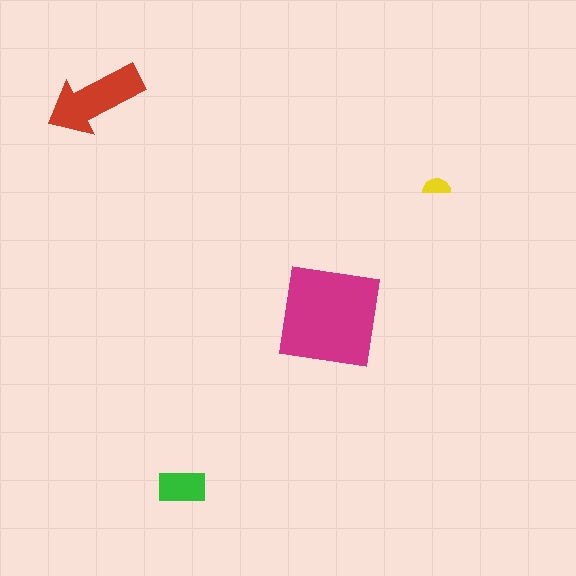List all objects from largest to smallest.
The magenta square, the red arrow, the green rectangle, the yellow semicircle.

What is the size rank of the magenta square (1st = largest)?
1st.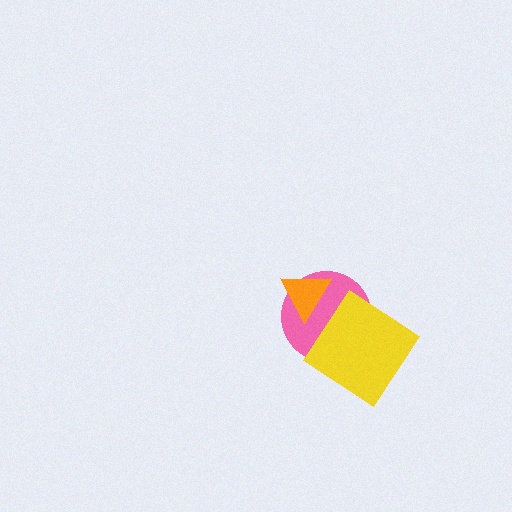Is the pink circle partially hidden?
Yes, it is partially covered by another shape.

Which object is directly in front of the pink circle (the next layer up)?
The yellow diamond is directly in front of the pink circle.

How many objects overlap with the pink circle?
2 objects overlap with the pink circle.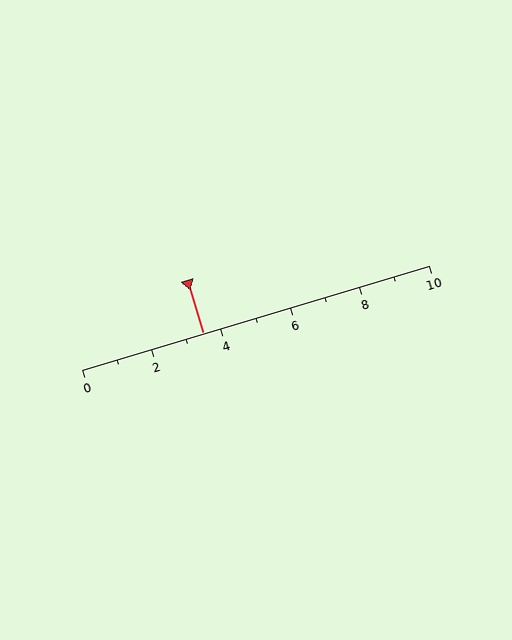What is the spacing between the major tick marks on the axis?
The major ticks are spaced 2 apart.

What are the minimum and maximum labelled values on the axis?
The axis runs from 0 to 10.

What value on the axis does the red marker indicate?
The marker indicates approximately 3.5.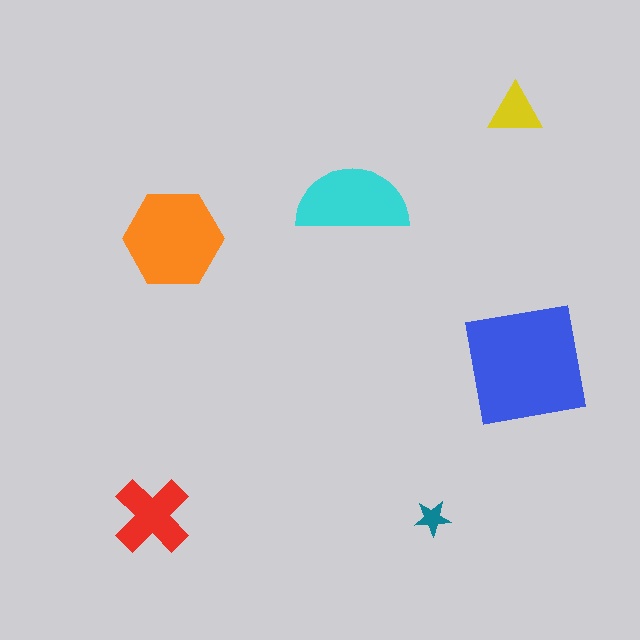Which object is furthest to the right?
The blue square is rightmost.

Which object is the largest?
The blue square.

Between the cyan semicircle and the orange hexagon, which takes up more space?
The orange hexagon.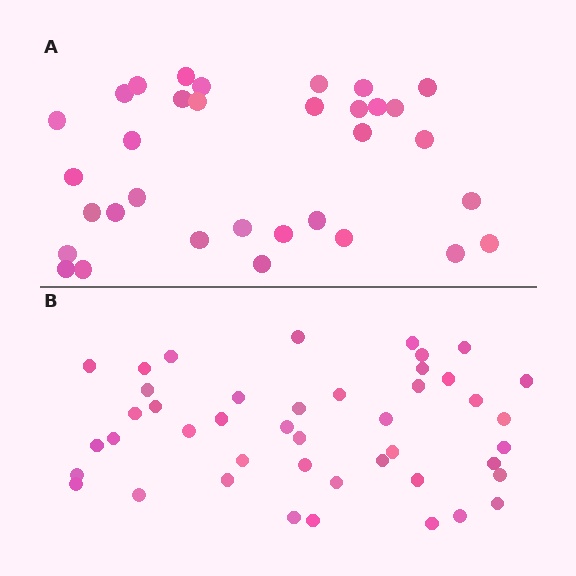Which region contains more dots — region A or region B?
Region B (the bottom region) has more dots.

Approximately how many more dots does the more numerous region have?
Region B has roughly 12 or so more dots than region A.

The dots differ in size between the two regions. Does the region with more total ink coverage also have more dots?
No. Region A has more total ink coverage because its dots are larger, but region B actually contains more individual dots. Total area can be misleading — the number of items is what matters here.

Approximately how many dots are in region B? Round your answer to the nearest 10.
About 40 dots. (The exact count is 44, which rounds to 40.)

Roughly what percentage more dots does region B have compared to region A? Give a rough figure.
About 35% more.